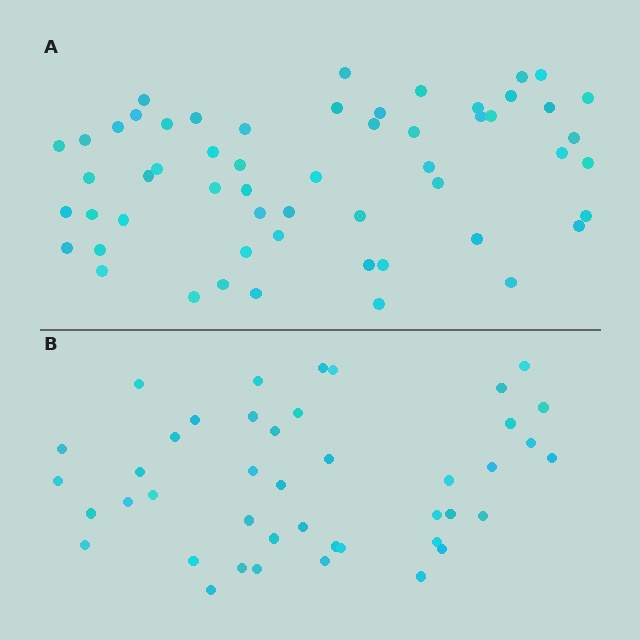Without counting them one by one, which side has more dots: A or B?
Region A (the top region) has more dots.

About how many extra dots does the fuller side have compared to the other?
Region A has approximately 15 more dots than region B.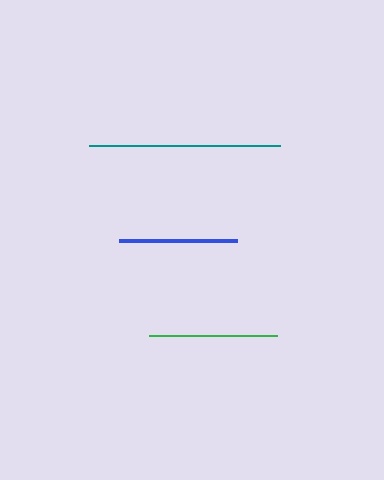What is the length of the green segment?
The green segment is approximately 128 pixels long.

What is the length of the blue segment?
The blue segment is approximately 118 pixels long.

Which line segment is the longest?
The teal line is the longest at approximately 191 pixels.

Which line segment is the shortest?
The blue line is the shortest at approximately 118 pixels.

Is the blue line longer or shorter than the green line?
The green line is longer than the blue line.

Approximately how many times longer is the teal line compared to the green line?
The teal line is approximately 1.5 times the length of the green line.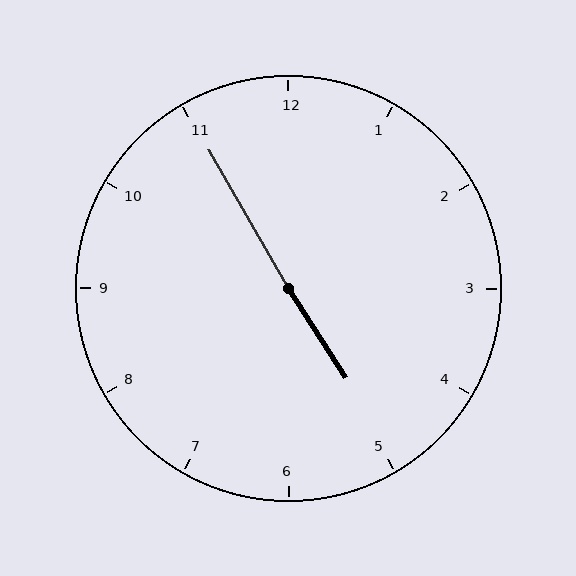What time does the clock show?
4:55.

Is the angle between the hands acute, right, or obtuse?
It is obtuse.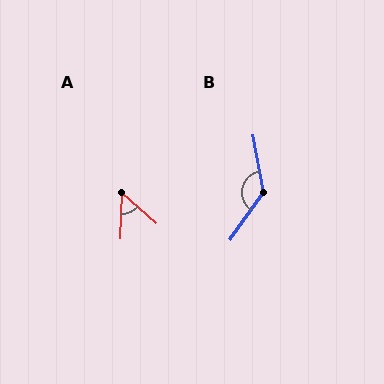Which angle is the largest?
B, at approximately 134 degrees.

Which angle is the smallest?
A, at approximately 51 degrees.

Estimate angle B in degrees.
Approximately 134 degrees.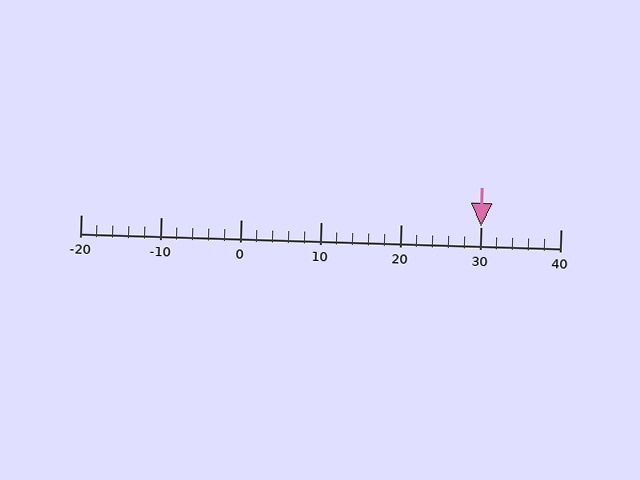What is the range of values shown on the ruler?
The ruler shows values from -20 to 40.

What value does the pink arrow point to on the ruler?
The pink arrow points to approximately 30.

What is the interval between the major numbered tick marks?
The major tick marks are spaced 10 units apart.